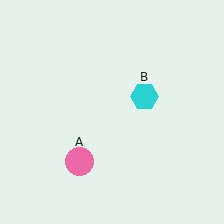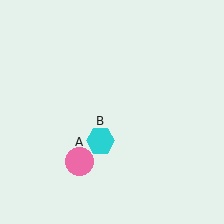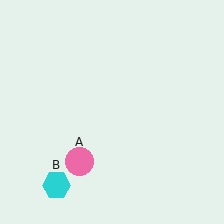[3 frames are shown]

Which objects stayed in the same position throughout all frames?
Pink circle (object A) remained stationary.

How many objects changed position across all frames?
1 object changed position: cyan hexagon (object B).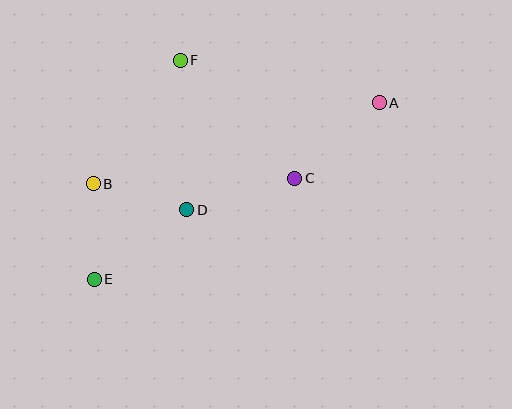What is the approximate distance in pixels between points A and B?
The distance between A and B is approximately 297 pixels.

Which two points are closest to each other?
Points B and E are closest to each other.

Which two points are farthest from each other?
Points A and E are farthest from each other.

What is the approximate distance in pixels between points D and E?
The distance between D and E is approximately 115 pixels.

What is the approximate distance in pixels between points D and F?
The distance between D and F is approximately 150 pixels.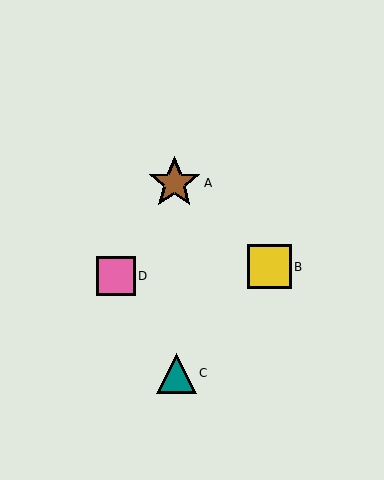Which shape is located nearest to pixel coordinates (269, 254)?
The yellow square (labeled B) at (269, 267) is nearest to that location.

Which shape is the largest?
The brown star (labeled A) is the largest.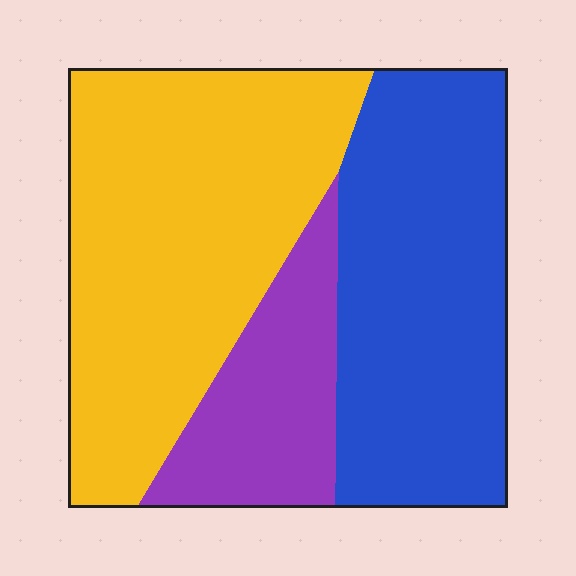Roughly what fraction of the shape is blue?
Blue covers around 40% of the shape.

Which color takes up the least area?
Purple, at roughly 15%.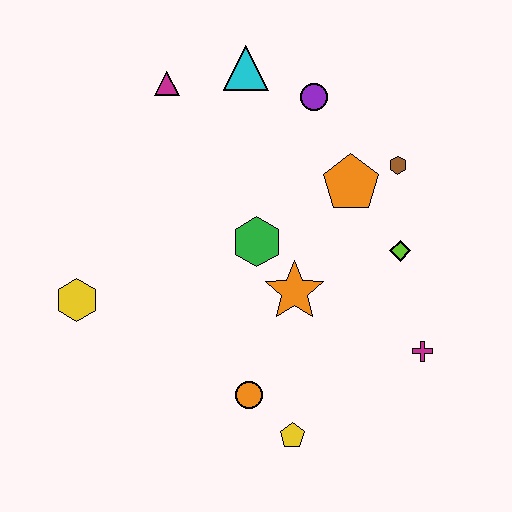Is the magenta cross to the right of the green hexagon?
Yes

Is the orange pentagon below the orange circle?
No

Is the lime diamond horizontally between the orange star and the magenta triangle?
No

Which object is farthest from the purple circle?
The yellow pentagon is farthest from the purple circle.